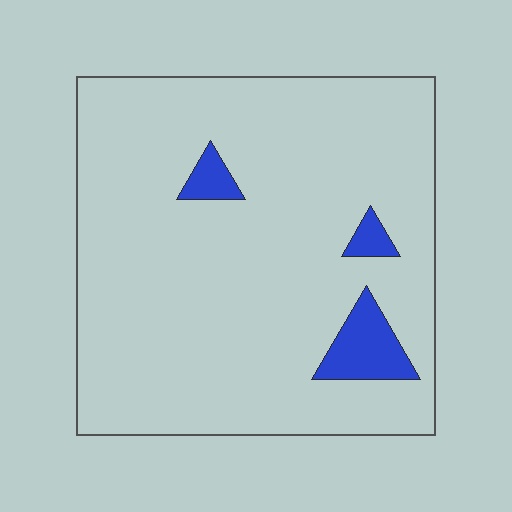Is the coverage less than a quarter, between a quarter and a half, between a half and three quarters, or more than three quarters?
Less than a quarter.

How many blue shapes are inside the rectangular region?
3.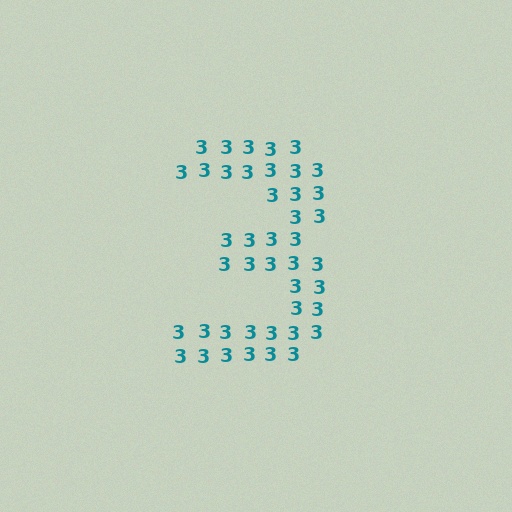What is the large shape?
The large shape is the digit 3.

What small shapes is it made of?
It is made of small digit 3's.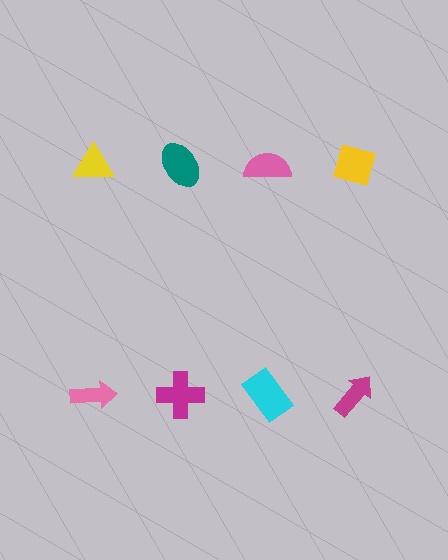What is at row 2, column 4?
A magenta arrow.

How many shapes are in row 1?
4 shapes.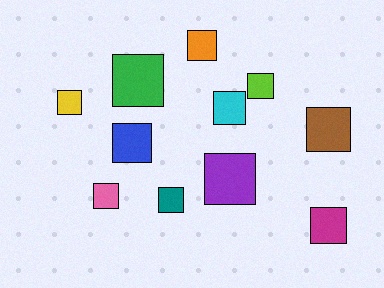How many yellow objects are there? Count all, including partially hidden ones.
There is 1 yellow object.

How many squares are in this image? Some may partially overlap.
There are 11 squares.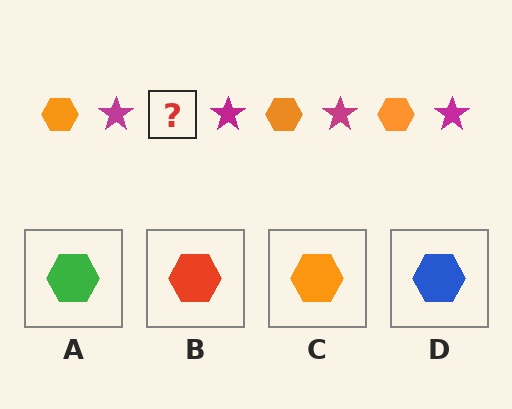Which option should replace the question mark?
Option C.